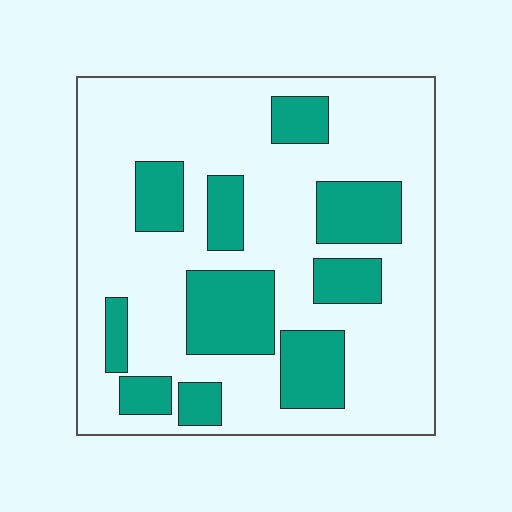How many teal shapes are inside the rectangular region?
10.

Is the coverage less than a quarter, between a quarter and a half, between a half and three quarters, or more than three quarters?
Between a quarter and a half.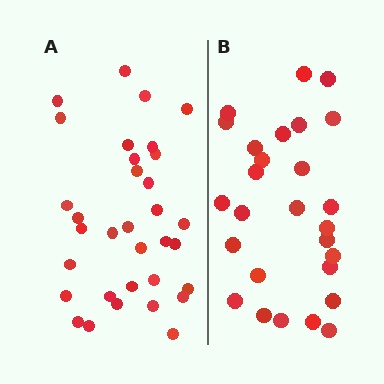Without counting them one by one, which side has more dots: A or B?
Region A (the left region) has more dots.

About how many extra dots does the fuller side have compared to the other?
Region A has about 6 more dots than region B.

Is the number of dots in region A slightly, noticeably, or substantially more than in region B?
Region A has only slightly more — the two regions are fairly close. The ratio is roughly 1.2 to 1.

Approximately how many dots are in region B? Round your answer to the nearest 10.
About 30 dots. (The exact count is 27, which rounds to 30.)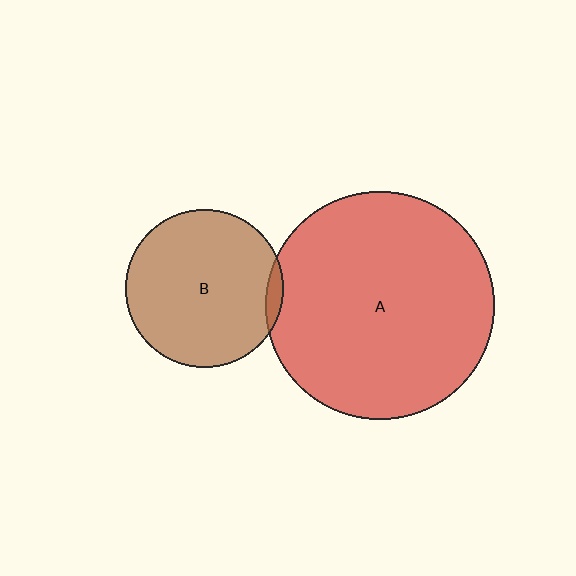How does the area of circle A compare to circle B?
Approximately 2.1 times.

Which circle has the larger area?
Circle A (red).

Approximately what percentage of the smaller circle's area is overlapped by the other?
Approximately 5%.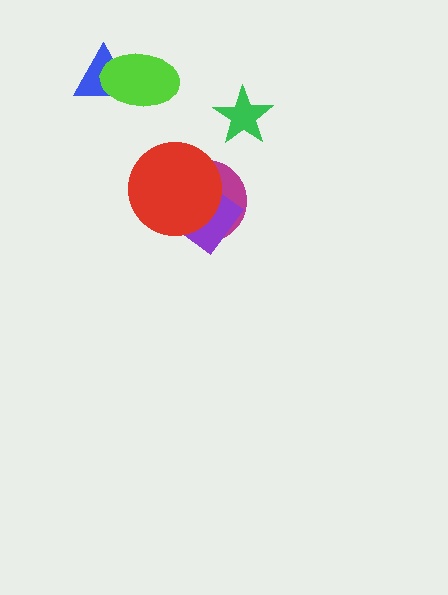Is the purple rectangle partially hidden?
Yes, it is partially covered by another shape.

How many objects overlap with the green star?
0 objects overlap with the green star.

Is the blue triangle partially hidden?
Yes, it is partially covered by another shape.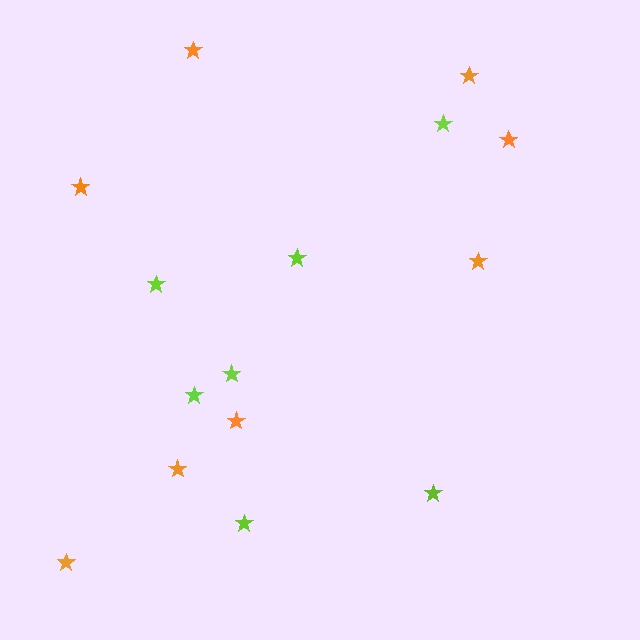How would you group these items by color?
There are 2 groups: one group of orange stars (8) and one group of lime stars (7).